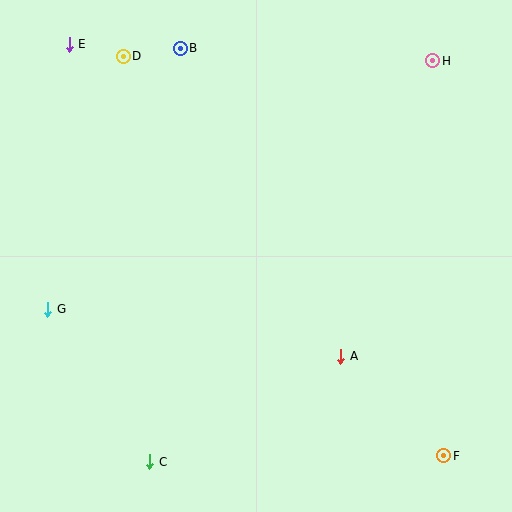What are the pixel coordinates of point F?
Point F is at (444, 456).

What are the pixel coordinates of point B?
Point B is at (180, 48).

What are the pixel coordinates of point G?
Point G is at (48, 309).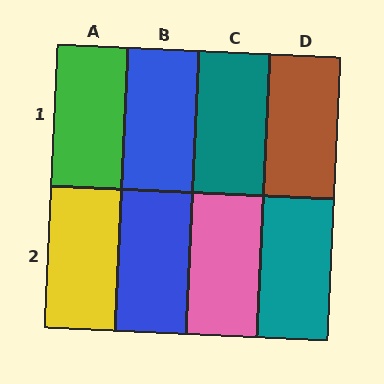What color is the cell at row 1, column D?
Brown.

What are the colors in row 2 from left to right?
Yellow, blue, pink, teal.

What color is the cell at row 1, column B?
Blue.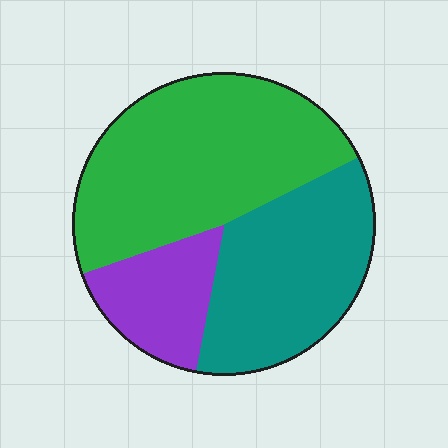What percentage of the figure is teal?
Teal takes up between a third and a half of the figure.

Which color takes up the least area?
Purple, at roughly 15%.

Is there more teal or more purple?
Teal.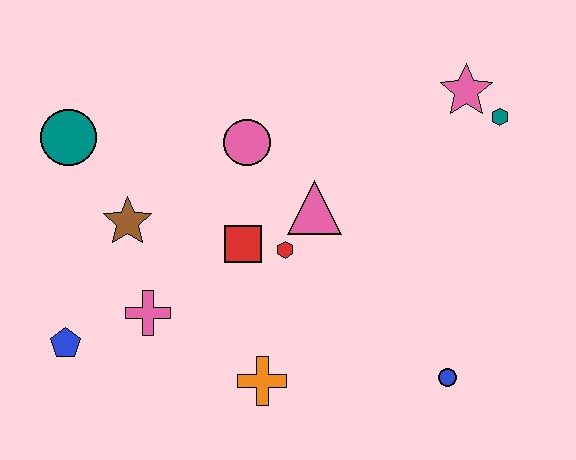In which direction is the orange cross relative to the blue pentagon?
The orange cross is to the right of the blue pentagon.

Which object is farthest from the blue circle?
The teal circle is farthest from the blue circle.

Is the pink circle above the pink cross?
Yes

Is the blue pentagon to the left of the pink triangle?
Yes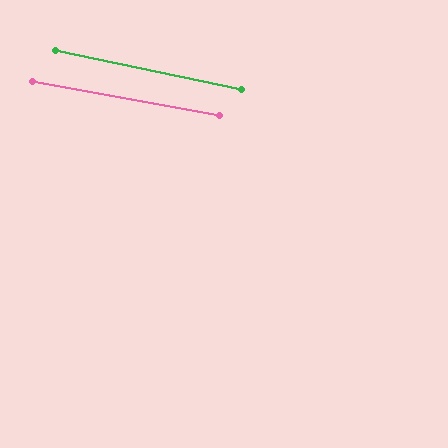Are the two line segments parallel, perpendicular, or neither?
Parallel — their directions differ by only 1.6°.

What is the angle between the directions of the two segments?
Approximately 2 degrees.